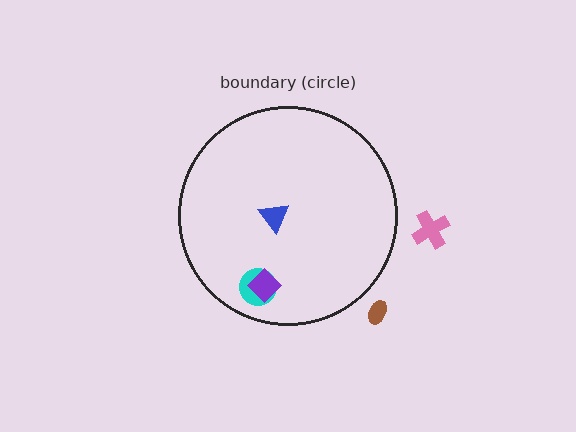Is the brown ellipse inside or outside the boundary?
Outside.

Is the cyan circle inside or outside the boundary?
Inside.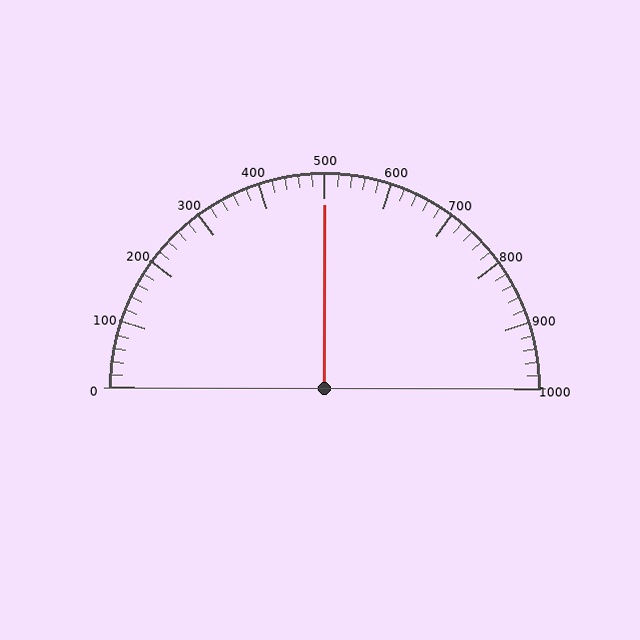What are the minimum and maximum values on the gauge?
The gauge ranges from 0 to 1000.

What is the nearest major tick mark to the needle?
The nearest major tick mark is 500.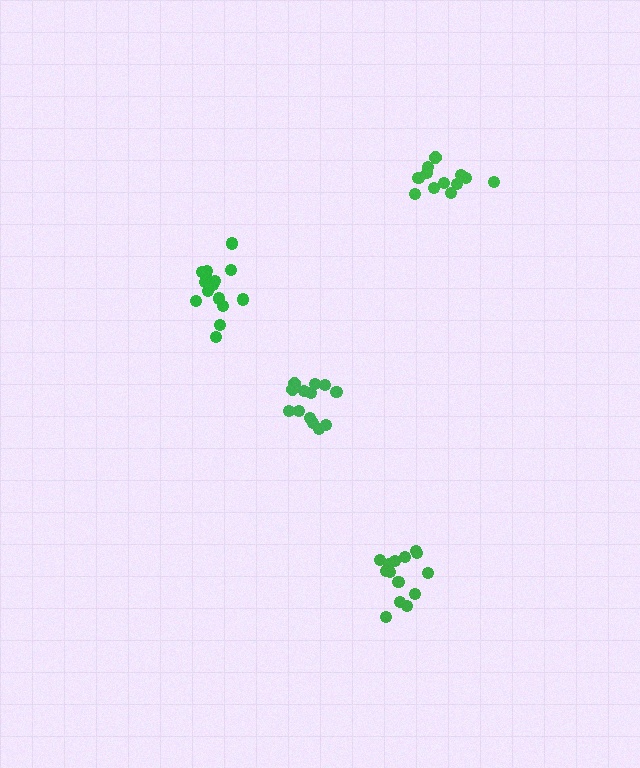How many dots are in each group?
Group 1: 15 dots, Group 2: 13 dots, Group 3: 14 dots, Group 4: 12 dots (54 total).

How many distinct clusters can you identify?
There are 4 distinct clusters.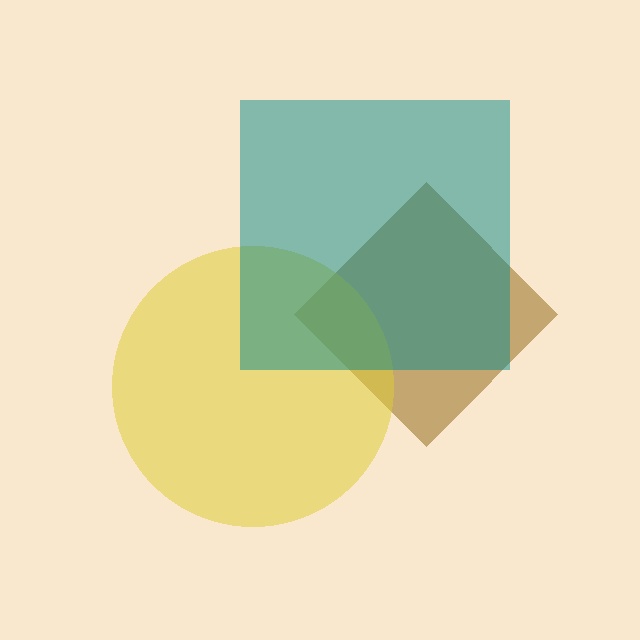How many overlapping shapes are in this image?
There are 3 overlapping shapes in the image.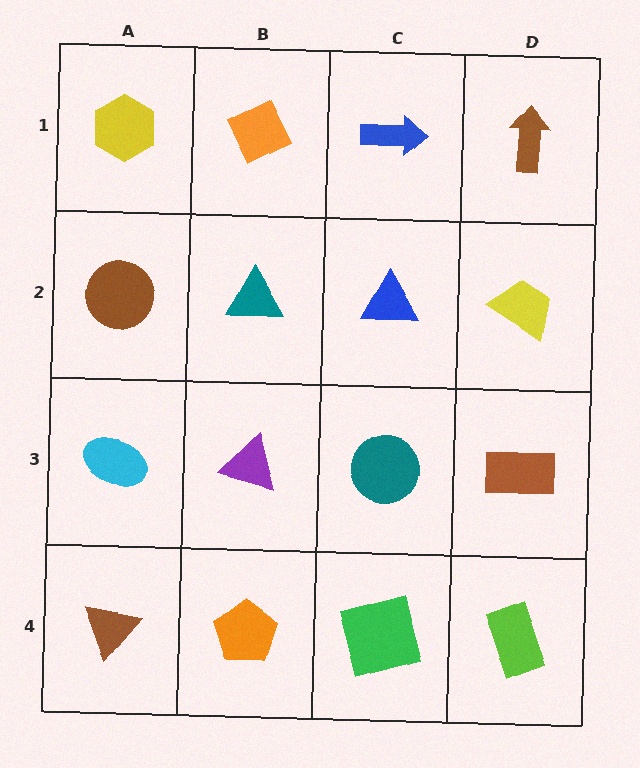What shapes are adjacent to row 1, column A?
A brown circle (row 2, column A), an orange diamond (row 1, column B).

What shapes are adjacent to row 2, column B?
An orange diamond (row 1, column B), a purple triangle (row 3, column B), a brown circle (row 2, column A), a blue triangle (row 2, column C).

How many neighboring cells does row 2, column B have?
4.